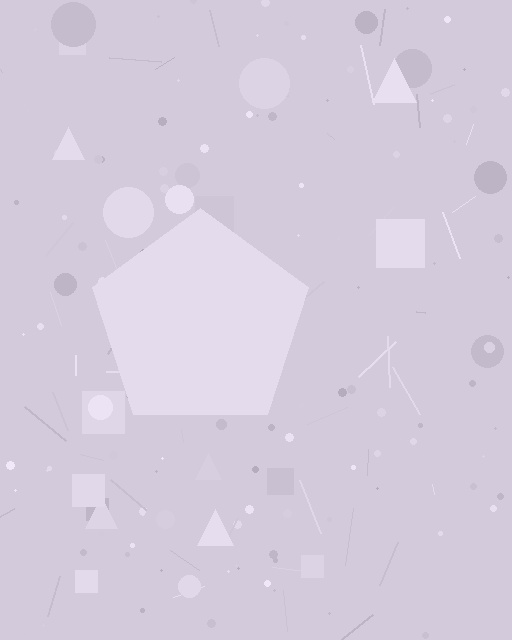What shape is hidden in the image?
A pentagon is hidden in the image.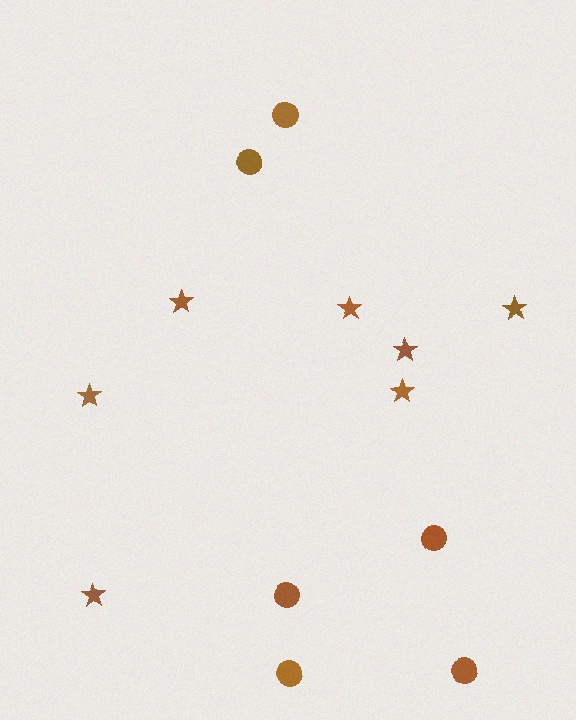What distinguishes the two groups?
There are 2 groups: one group of circles (6) and one group of stars (7).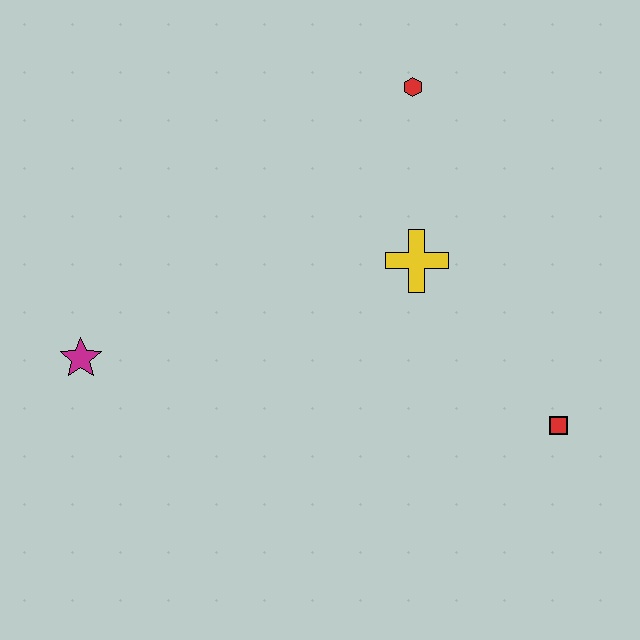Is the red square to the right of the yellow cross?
Yes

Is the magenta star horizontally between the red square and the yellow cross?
No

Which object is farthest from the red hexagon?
The magenta star is farthest from the red hexagon.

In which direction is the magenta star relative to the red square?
The magenta star is to the left of the red square.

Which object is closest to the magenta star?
The yellow cross is closest to the magenta star.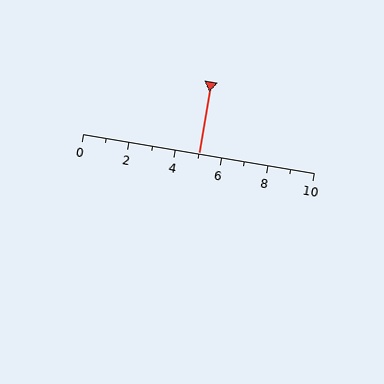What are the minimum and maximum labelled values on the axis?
The axis runs from 0 to 10.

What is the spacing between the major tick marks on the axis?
The major ticks are spaced 2 apart.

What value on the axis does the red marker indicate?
The marker indicates approximately 5.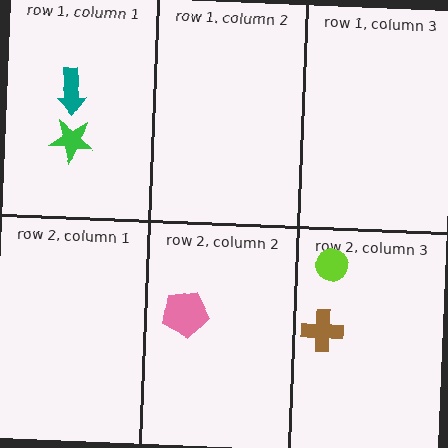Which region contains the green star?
The row 1, column 1 region.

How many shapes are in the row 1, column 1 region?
2.